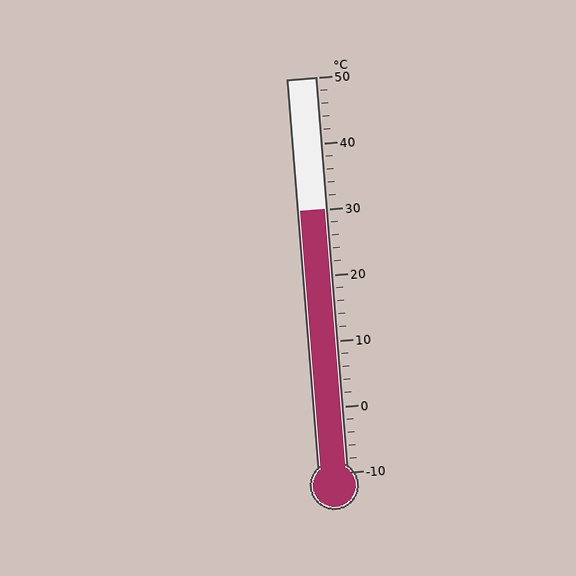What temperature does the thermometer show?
The thermometer shows approximately 30°C.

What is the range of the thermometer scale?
The thermometer scale ranges from -10°C to 50°C.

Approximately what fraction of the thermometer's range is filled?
The thermometer is filled to approximately 65% of its range.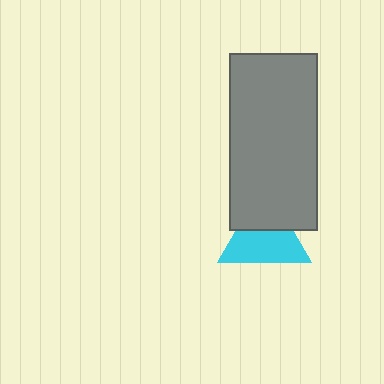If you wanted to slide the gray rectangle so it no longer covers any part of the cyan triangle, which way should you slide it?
Slide it up — that is the most direct way to separate the two shapes.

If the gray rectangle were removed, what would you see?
You would see the complete cyan triangle.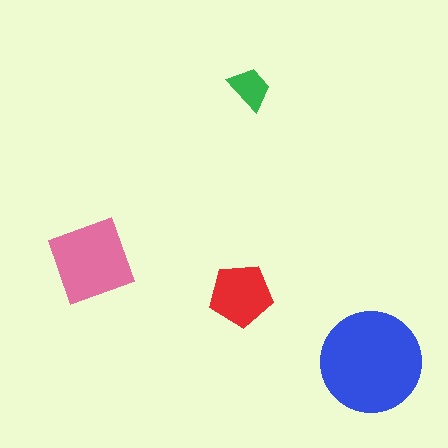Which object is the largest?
The blue circle.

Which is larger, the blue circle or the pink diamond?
The blue circle.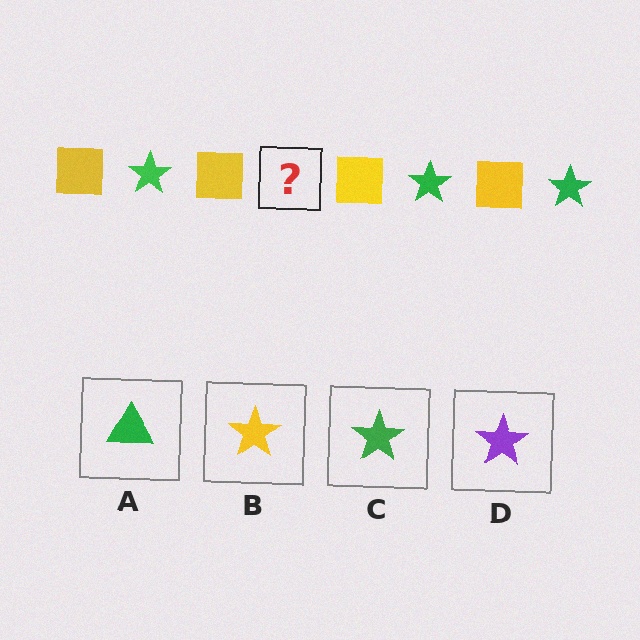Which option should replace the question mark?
Option C.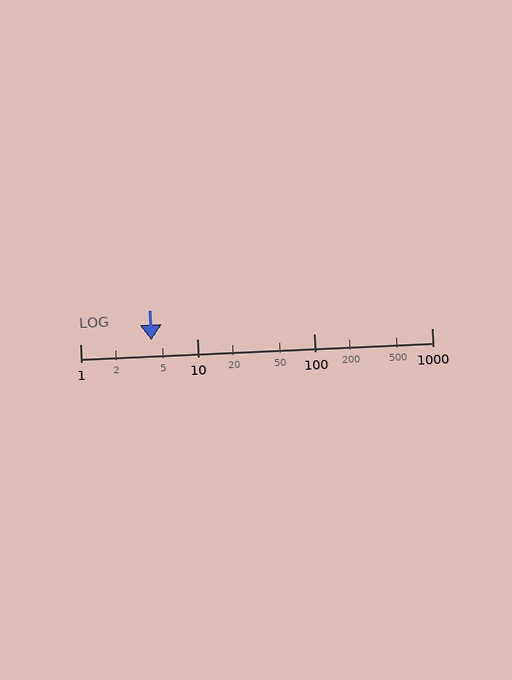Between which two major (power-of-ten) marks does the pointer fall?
The pointer is between 1 and 10.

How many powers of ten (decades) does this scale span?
The scale spans 3 decades, from 1 to 1000.